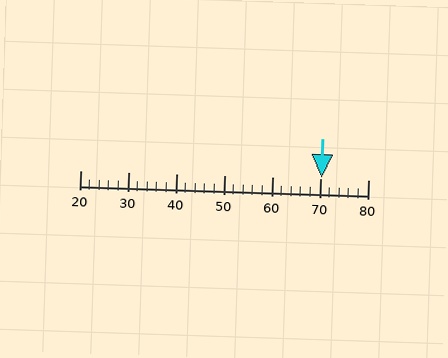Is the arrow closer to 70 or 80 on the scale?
The arrow is closer to 70.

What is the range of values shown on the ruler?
The ruler shows values from 20 to 80.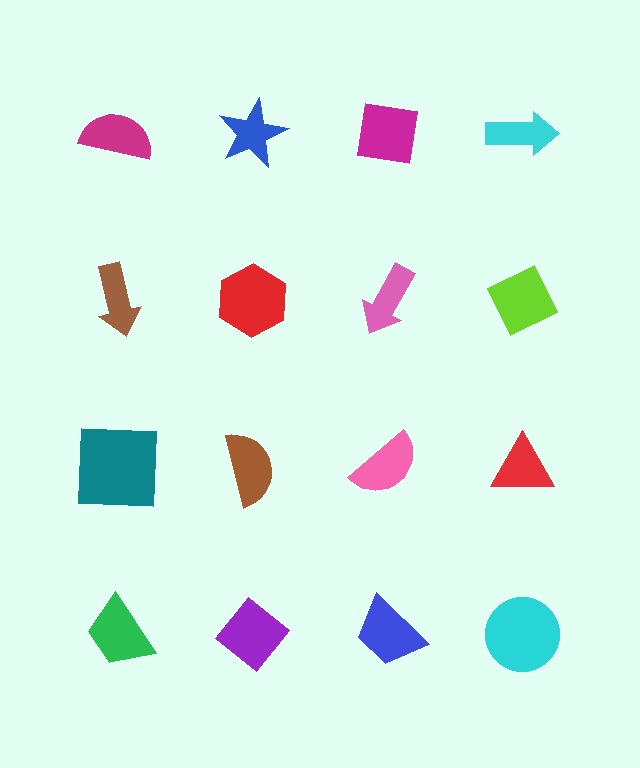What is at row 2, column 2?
A red hexagon.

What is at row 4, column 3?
A blue trapezoid.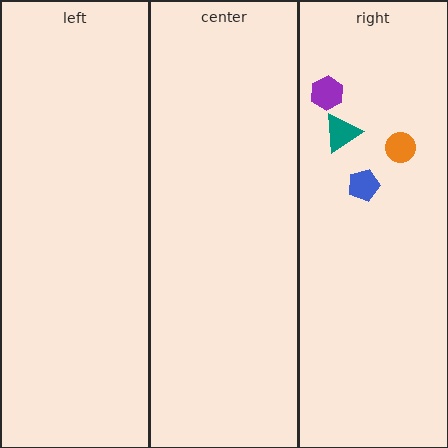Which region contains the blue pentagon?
The right region.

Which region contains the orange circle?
The right region.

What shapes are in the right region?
The purple hexagon, the orange circle, the blue pentagon, the teal triangle.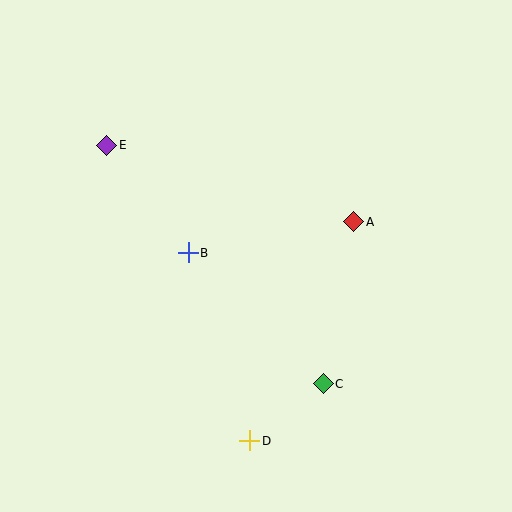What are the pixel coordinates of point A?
Point A is at (354, 222).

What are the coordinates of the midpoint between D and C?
The midpoint between D and C is at (286, 412).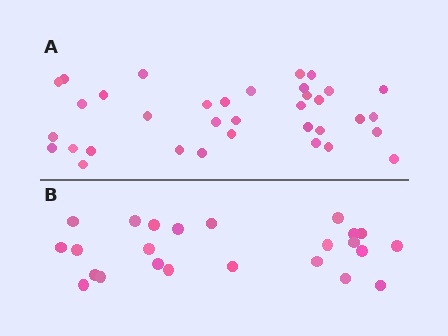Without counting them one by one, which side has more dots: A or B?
Region A (the top region) has more dots.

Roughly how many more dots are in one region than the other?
Region A has roughly 12 or so more dots than region B.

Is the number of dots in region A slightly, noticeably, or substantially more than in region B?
Region A has substantially more. The ratio is roughly 1.5 to 1.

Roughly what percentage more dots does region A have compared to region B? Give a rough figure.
About 45% more.